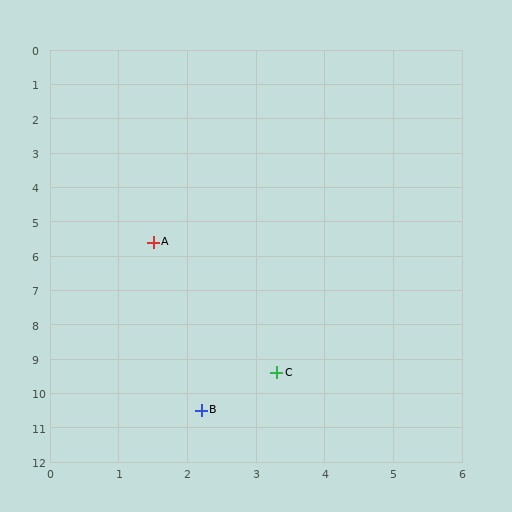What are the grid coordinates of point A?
Point A is at approximately (1.5, 5.6).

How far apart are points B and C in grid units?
Points B and C are about 1.6 grid units apart.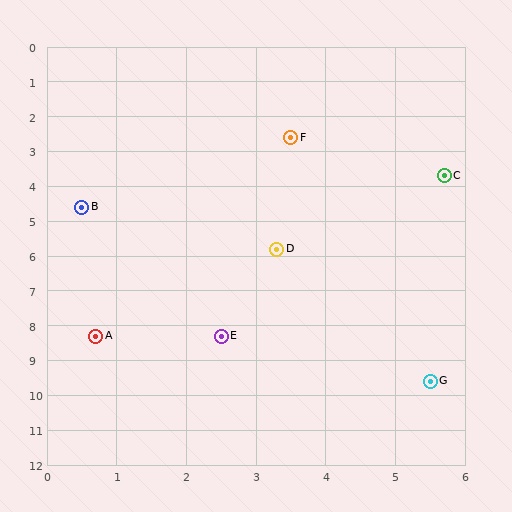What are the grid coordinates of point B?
Point B is at approximately (0.5, 4.6).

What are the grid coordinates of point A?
Point A is at approximately (0.7, 8.3).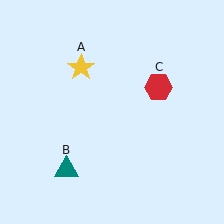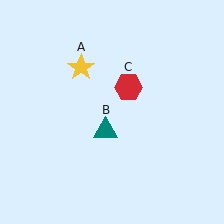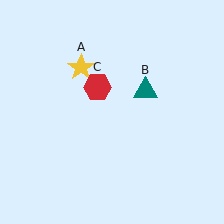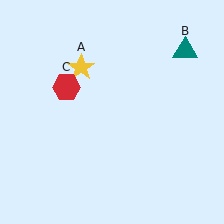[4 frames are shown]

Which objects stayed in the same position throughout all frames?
Yellow star (object A) remained stationary.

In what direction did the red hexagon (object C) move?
The red hexagon (object C) moved left.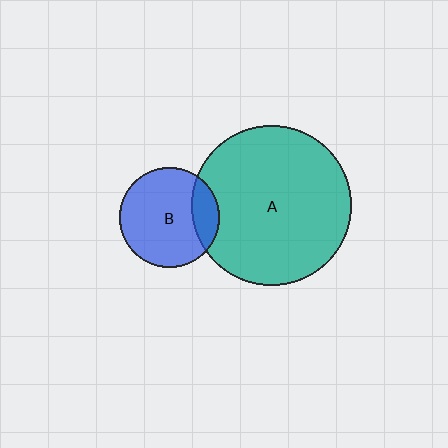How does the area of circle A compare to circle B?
Approximately 2.6 times.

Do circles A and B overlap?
Yes.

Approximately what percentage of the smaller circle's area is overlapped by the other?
Approximately 20%.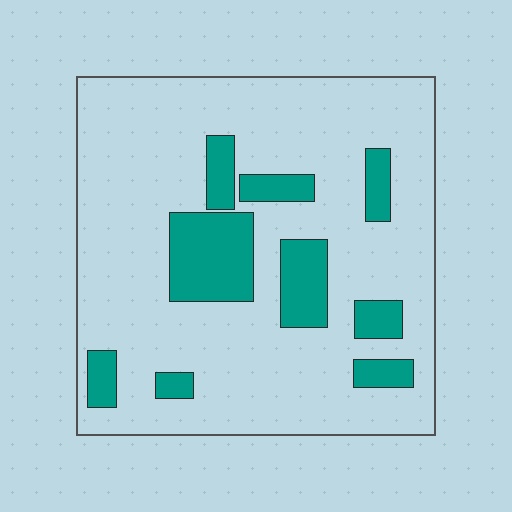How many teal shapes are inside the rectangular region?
9.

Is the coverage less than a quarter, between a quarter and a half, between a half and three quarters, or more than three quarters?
Less than a quarter.